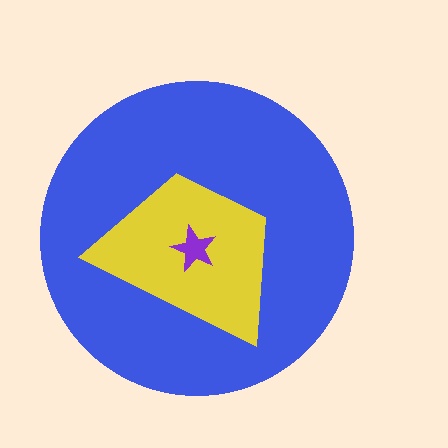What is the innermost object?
The purple star.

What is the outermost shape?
The blue circle.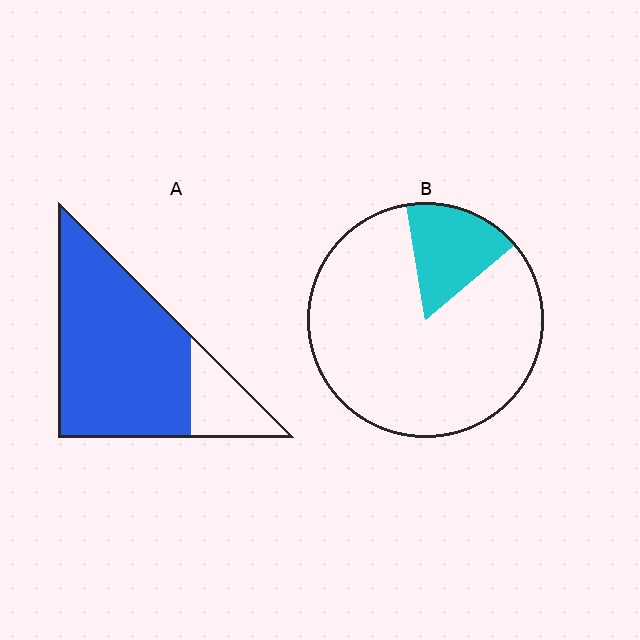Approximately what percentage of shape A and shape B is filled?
A is approximately 80% and B is approximately 15%.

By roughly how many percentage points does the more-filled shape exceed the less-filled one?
By roughly 65 percentage points (A over B).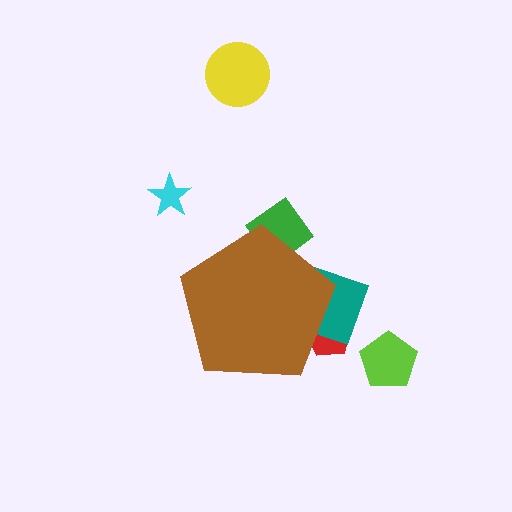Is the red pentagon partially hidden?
Yes, the red pentagon is partially hidden behind the brown pentagon.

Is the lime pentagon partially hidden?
No, the lime pentagon is fully visible.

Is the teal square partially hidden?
Yes, the teal square is partially hidden behind the brown pentagon.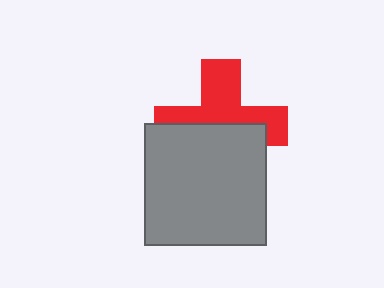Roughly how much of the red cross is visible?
About half of it is visible (roughly 51%).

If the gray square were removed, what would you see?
You would see the complete red cross.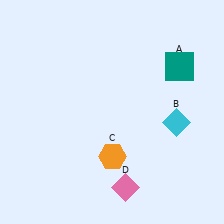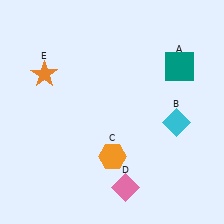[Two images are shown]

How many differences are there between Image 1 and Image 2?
There is 1 difference between the two images.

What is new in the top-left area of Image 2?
An orange star (E) was added in the top-left area of Image 2.